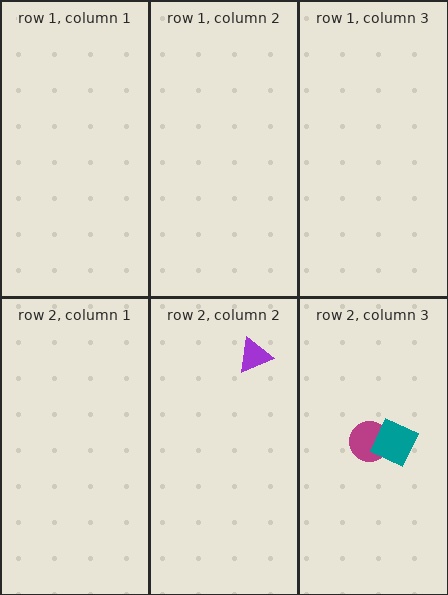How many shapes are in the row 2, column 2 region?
1.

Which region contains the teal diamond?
The row 2, column 3 region.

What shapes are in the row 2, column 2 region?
The purple triangle.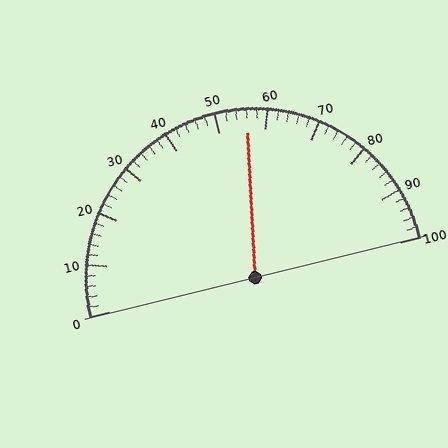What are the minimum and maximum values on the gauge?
The gauge ranges from 0 to 100.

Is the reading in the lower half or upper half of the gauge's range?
The reading is in the upper half of the range (0 to 100).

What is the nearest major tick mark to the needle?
The nearest major tick mark is 60.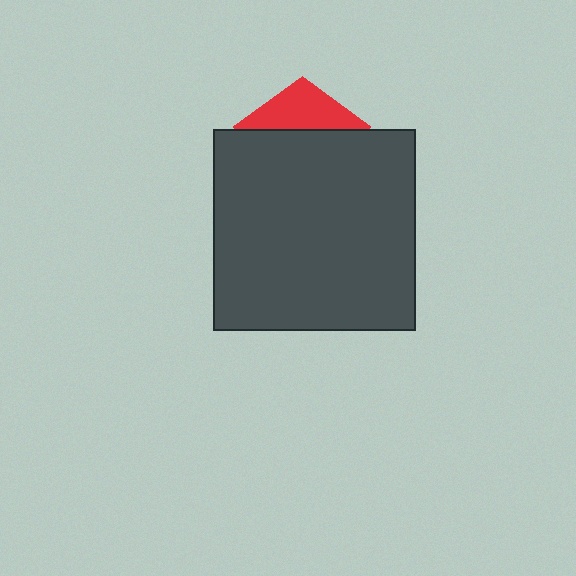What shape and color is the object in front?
The object in front is a dark gray square.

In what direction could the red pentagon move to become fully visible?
The red pentagon could move up. That would shift it out from behind the dark gray square entirely.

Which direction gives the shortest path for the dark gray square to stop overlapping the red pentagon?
Moving down gives the shortest separation.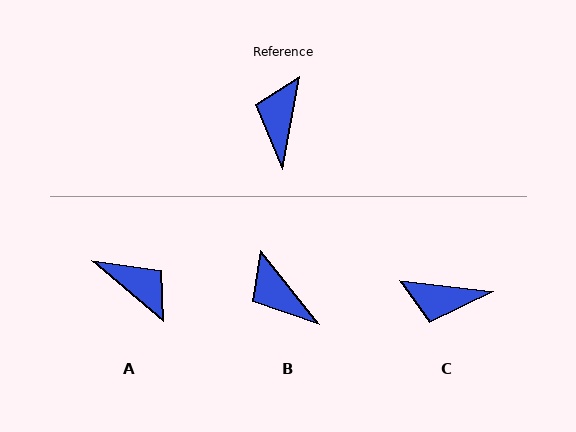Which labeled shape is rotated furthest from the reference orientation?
A, about 120 degrees away.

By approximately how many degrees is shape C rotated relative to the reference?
Approximately 94 degrees counter-clockwise.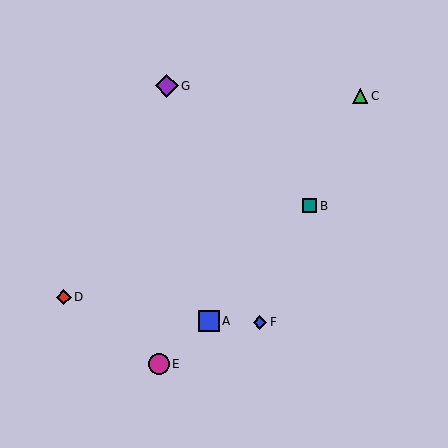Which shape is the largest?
The purple diamond (labeled G) is the largest.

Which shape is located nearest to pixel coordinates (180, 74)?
The purple diamond (labeled G) at (167, 86) is nearest to that location.